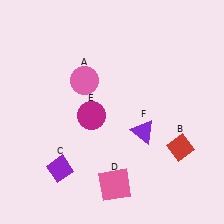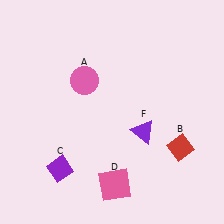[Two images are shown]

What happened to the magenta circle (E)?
The magenta circle (E) was removed in Image 2. It was in the bottom-left area of Image 1.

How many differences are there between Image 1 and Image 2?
There is 1 difference between the two images.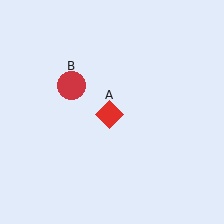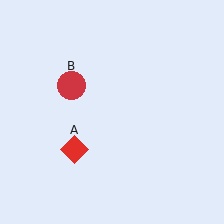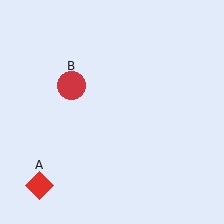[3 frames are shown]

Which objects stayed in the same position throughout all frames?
Red circle (object B) remained stationary.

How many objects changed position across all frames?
1 object changed position: red diamond (object A).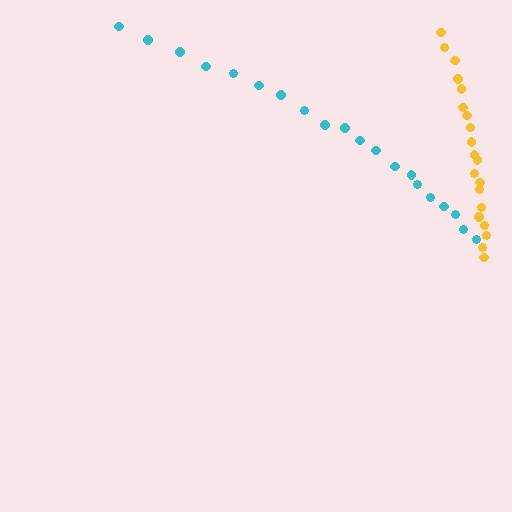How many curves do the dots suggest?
There are 2 distinct paths.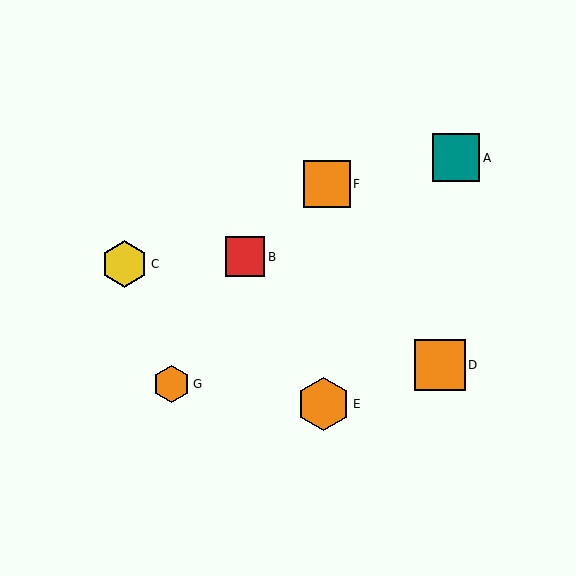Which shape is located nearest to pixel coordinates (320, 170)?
The orange square (labeled F) at (327, 184) is nearest to that location.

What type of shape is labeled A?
Shape A is a teal square.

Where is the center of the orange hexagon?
The center of the orange hexagon is at (323, 404).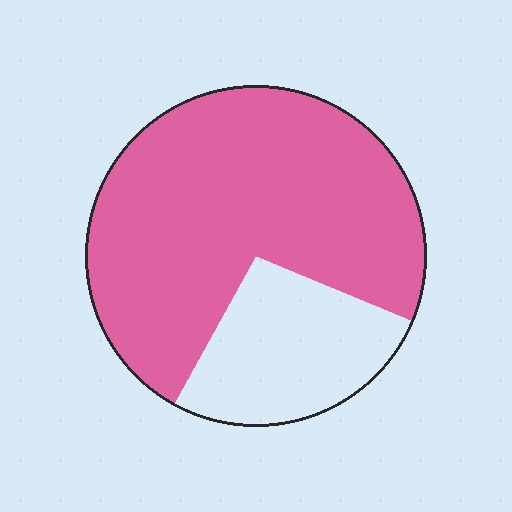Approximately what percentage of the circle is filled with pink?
Approximately 75%.